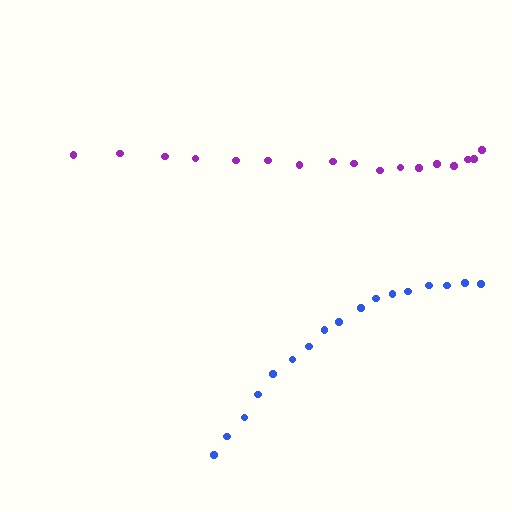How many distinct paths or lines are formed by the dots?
There are 2 distinct paths.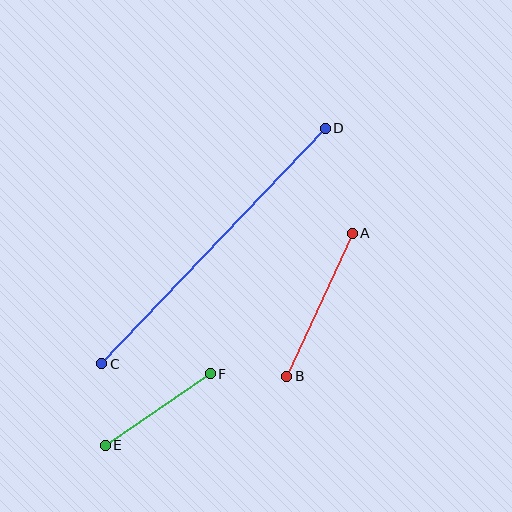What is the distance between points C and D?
The distance is approximately 325 pixels.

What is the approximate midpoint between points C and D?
The midpoint is at approximately (213, 246) pixels.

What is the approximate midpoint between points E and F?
The midpoint is at approximately (158, 409) pixels.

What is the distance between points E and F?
The distance is approximately 128 pixels.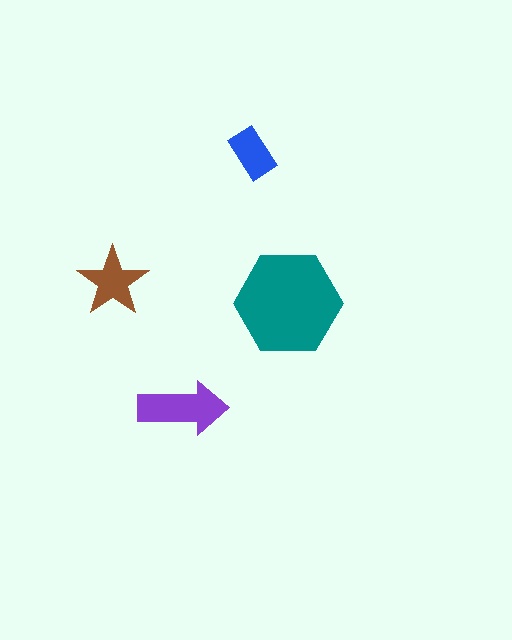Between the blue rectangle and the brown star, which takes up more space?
The brown star.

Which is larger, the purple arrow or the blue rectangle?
The purple arrow.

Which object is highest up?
The blue rectangle is topmost.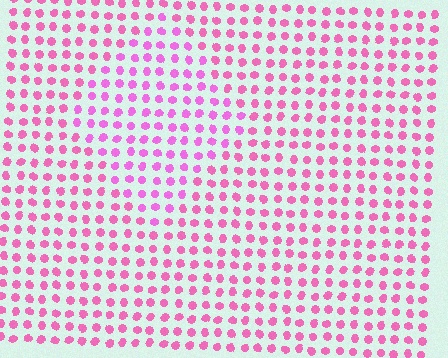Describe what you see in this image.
The image is filled with small pink elements in a uniform arrangement. A diamond-shaped region is visible where the elements are tinted to a slightly different hue, forming a subtle color boundary.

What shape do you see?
I see a diamond.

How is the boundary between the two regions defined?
The boundary is defined purely by a slight shift in hue (about 19 degrees). Spacing, size, and orientation are identical on both sides.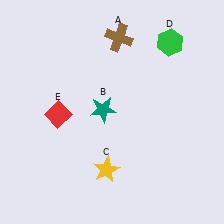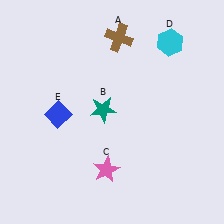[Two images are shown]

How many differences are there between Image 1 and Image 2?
There are 3 differences between the two images.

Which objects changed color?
C changed from yellow to pink. D changed from green to cyan. E changed from red to blue.